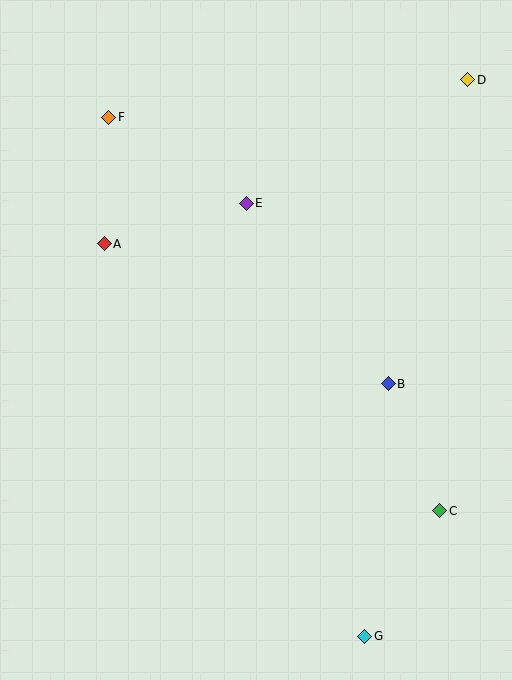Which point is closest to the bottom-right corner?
Point G is closest to the bottom-right corner.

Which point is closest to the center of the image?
Point E at (246, 203) is closest to the center.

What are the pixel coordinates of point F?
Point F is at (109, 117).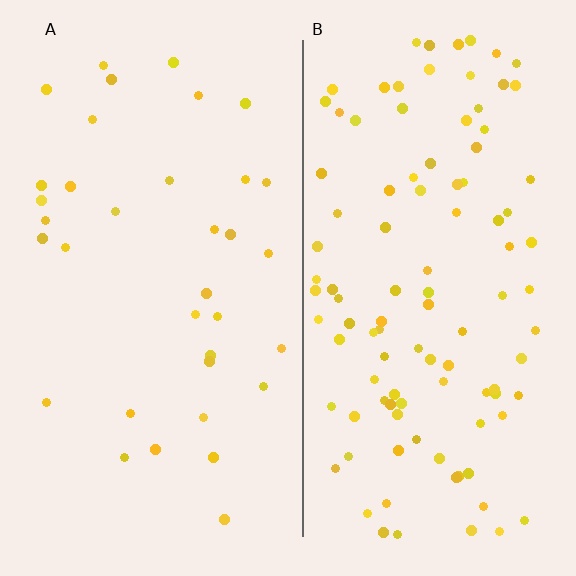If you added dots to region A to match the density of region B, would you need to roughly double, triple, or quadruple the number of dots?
Approximately triple.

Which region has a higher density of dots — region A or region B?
B (the right).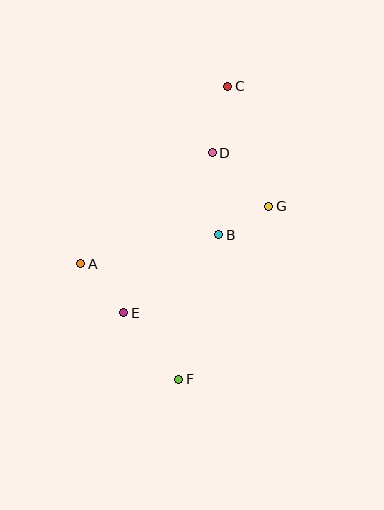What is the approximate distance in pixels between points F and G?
The distance between F and G is approximately 195 pixels.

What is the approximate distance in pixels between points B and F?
The distance between B and F is approximately 150 pixels.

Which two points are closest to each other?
Points B and G are closest to each other.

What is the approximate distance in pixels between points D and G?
The distance between D and G is approximately 78 pixels.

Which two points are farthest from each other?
Points C and F are farthest from each other.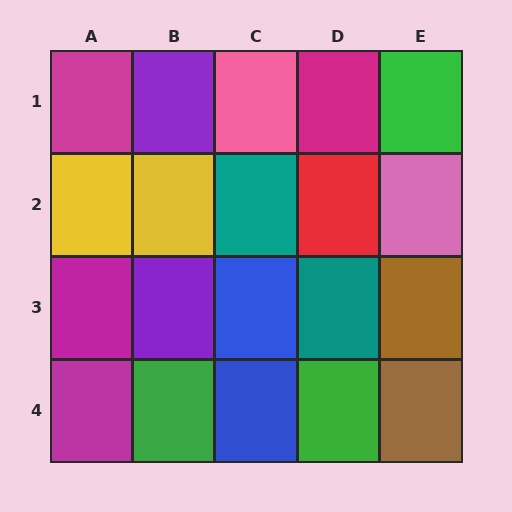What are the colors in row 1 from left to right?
Magenta, purple, pink, magenta, green.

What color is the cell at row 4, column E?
Brown.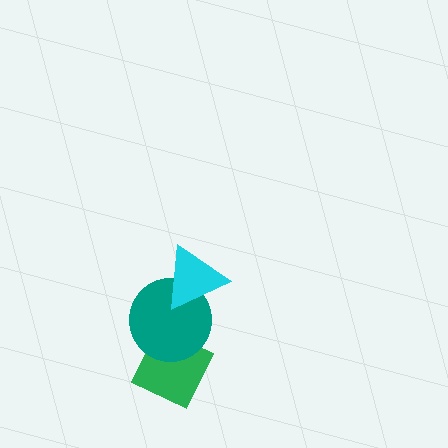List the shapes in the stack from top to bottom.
From top to bottom: the cyan triangle, the teal circle, the green diamond.